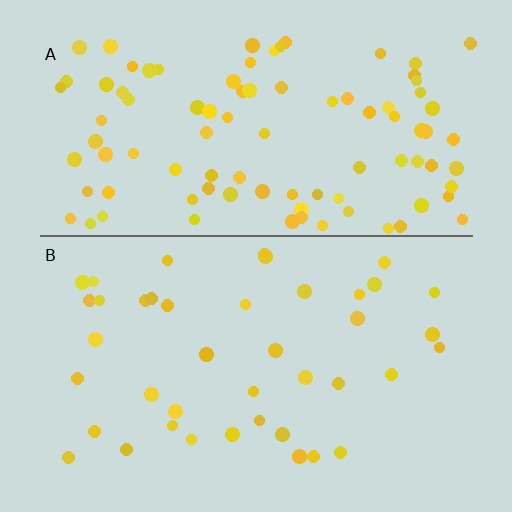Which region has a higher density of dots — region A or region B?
A (the top).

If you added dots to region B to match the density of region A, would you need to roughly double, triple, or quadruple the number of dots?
Approximately double.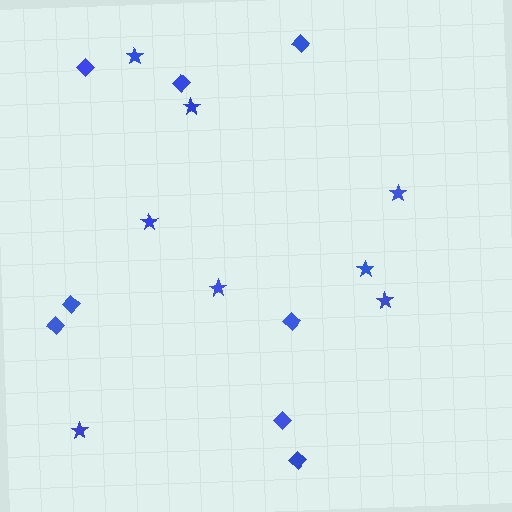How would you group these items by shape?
There are 2 groups: one group of diamonds (8) and one group of stars (8).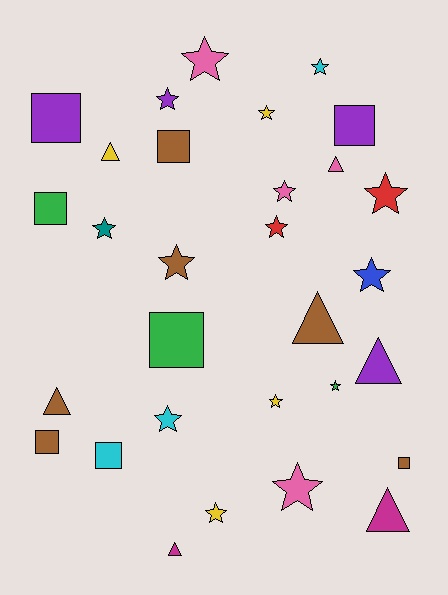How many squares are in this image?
There are 8 squares.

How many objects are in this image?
There are 30 objects.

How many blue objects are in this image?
There is 1 blue object.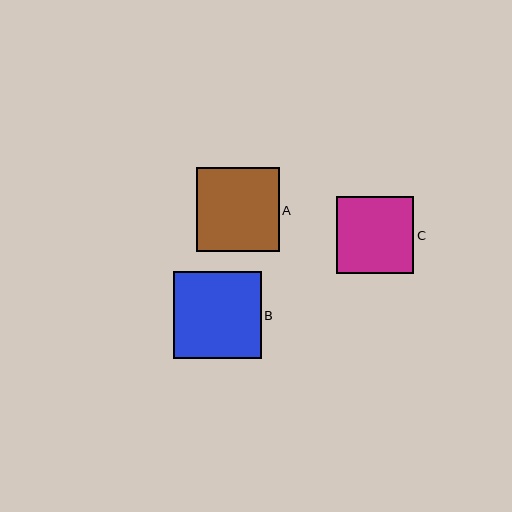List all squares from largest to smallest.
From largest to smallest: B, A, C.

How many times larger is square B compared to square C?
Square B is approximately 1.1 times the size of square C.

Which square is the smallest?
Square C is the smallest with a size of approximately 77 pixels.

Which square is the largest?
Square B is the largest with a size of approximately 87 pixels.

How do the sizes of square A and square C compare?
Square A and square C are approximately the same size.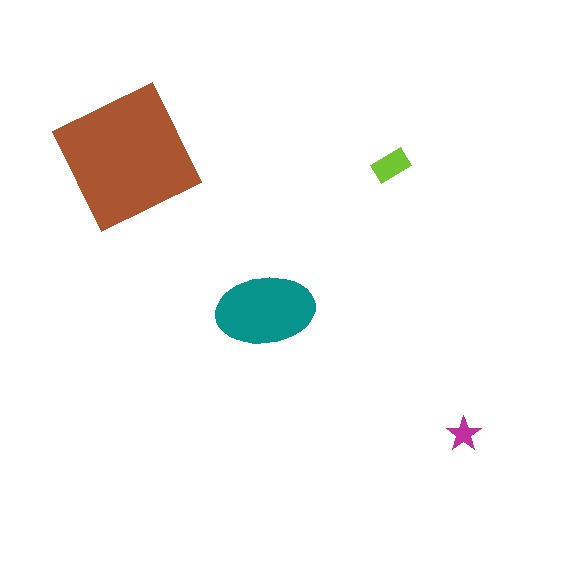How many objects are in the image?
There are 4 objects in the image.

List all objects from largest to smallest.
The brown square, the teal ellipse, the lime rectangle, the magenta star.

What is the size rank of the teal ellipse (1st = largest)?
2nd.